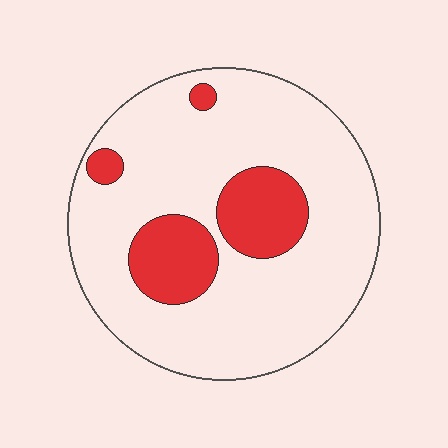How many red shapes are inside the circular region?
4.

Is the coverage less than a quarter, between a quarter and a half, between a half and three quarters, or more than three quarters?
Less than a quarter.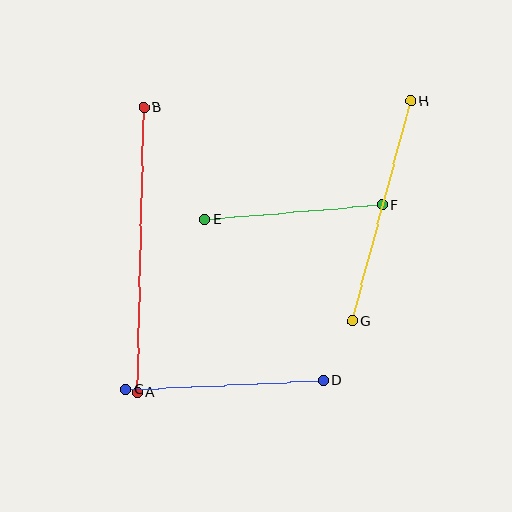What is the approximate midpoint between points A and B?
The midpoint is at approximately (141, 249) pixels.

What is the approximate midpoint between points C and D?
The midpoint is at approximately (225, 385) pixels.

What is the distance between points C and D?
The distance is approximately 198 pixels.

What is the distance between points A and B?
The distance is approximately 285 pixels.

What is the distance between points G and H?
The distance is approximately 228 pixels.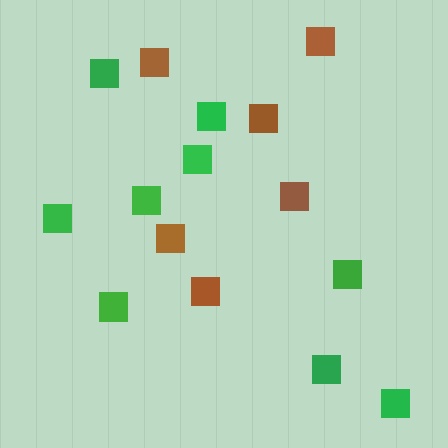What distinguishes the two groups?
There are 2 groups: one group of brown squares (6) and one group of green squares (9).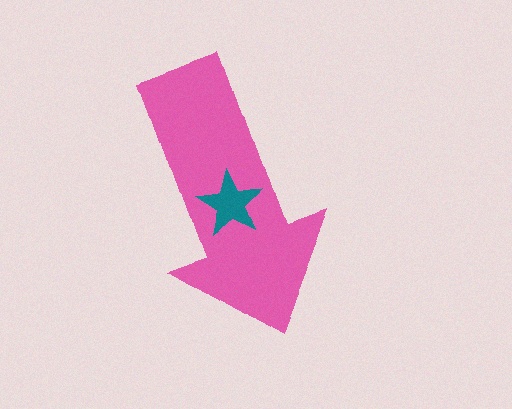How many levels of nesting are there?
2.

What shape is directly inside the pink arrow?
The teal star.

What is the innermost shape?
The teal star.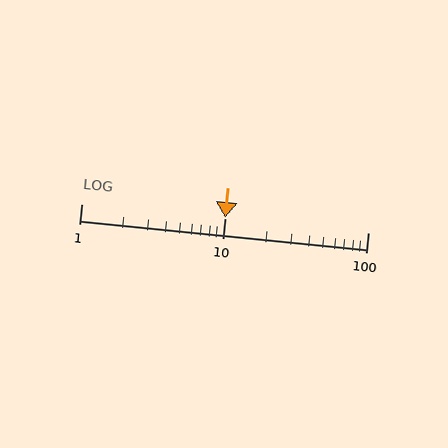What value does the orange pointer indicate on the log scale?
The pointer indicates approximately 10.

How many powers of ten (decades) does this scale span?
The scale spans 2 decades, from 1 to 100.